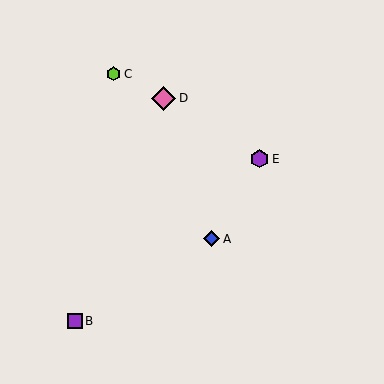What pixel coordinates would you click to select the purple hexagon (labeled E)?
Click at (260, 159) to select the purple hexagon E.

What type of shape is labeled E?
Shape E is a purple hexagon.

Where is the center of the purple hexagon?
The center of the purple hexagon is at (260, 159).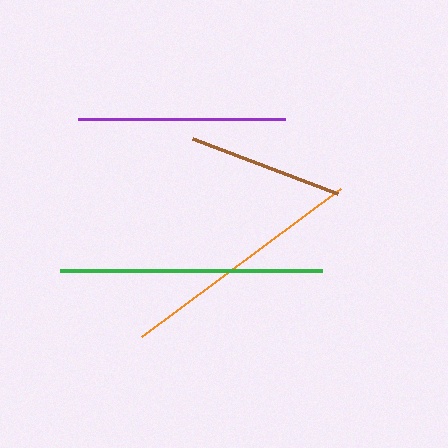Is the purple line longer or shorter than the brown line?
The purple line is longer than the brown line.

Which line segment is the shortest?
The brown line is the shortest at approximately 155 pixels.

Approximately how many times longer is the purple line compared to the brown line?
The purple line is approximately 1.3 times the length of the brown line.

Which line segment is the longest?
The green line is the longest at approximately 262 pixels.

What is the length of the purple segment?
The purple segment is approximately 207 pixels long.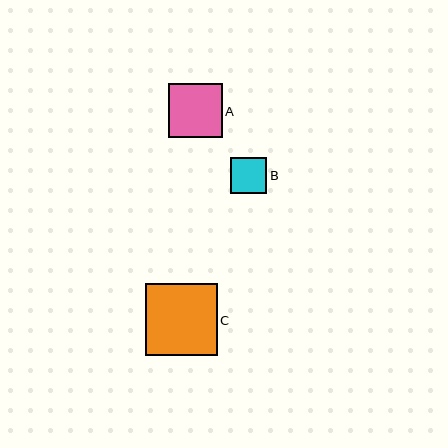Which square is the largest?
Square C is the largest with a size of approximately 72 pixels.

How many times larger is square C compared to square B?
Square C is approximately 2.0 times the size of square B.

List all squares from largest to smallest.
From largest to smallest: C, A, B.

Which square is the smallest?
Square B is the smallest with a size of approximately 36 pixels.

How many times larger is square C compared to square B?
Square C is approximately 2.0 times the size of square B.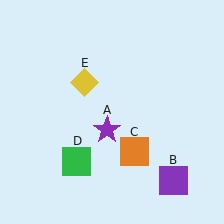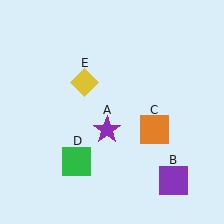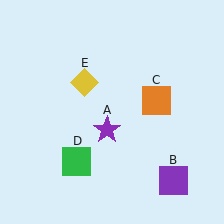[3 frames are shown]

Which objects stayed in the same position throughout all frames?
Purple star (object A) and purple square (object B) and green square (object D) and yellow diamond (object E) remained stationary.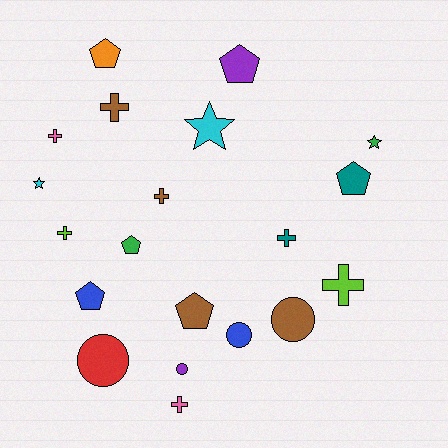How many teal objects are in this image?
There are 2 teal objects.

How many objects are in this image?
There are 20 objects.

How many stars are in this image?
There are 3 stars.